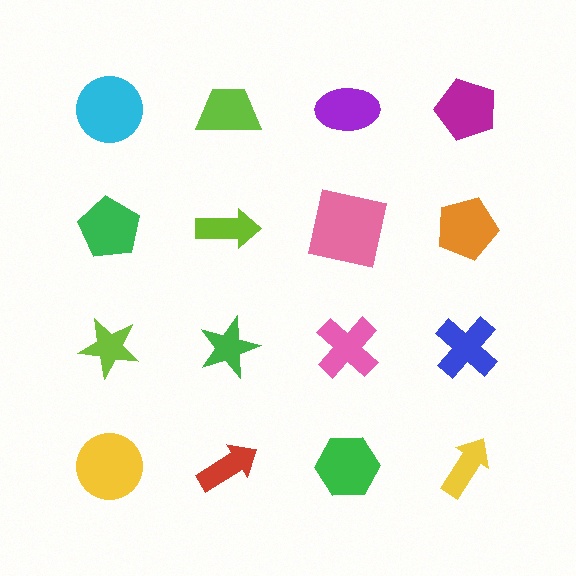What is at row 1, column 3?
A purple ellipse.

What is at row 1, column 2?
A lime trapezoid.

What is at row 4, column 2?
A red arrow.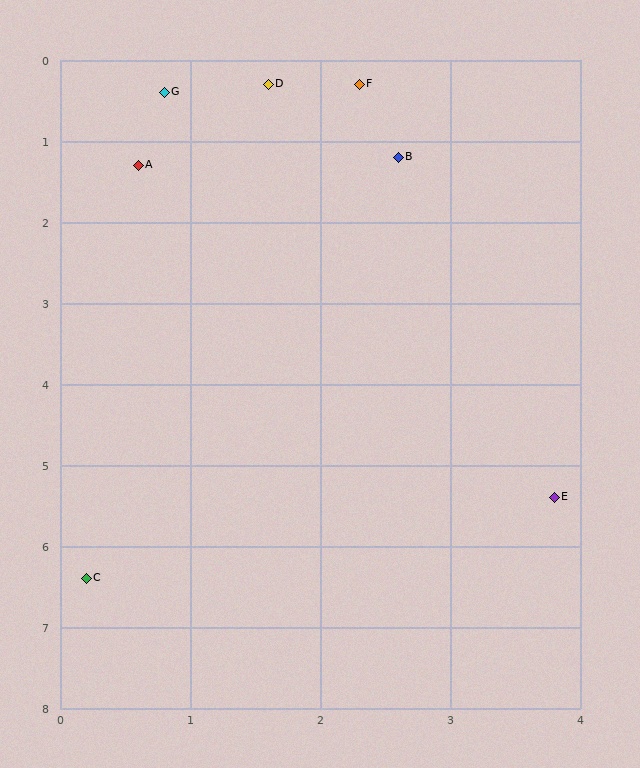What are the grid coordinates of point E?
Point E is at approximately (3.8, 5.4).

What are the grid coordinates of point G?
Point G is at approximately (0.8, 0.4).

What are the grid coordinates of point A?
Point A is at approximately (0.6, 1.3).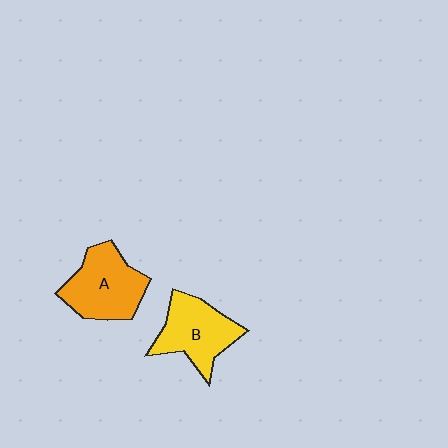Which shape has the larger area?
Shape A (orange).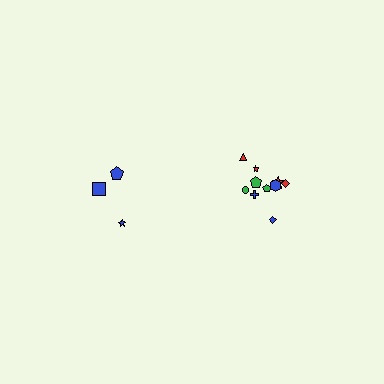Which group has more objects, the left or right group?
The right group.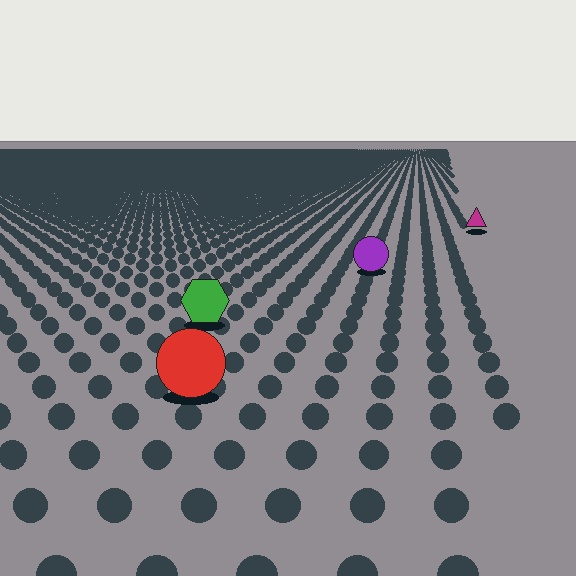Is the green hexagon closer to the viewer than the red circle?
No. The red circle is closer — you can tell from the texture gradient: the ground texture is coarser near it.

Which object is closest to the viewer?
The red circle is closest. The texture marks near it are larger and more spread out.